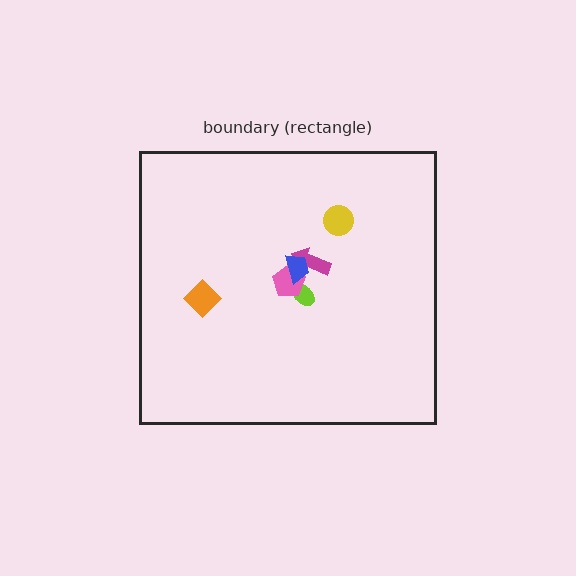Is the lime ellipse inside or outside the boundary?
Inside.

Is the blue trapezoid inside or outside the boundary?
Inside.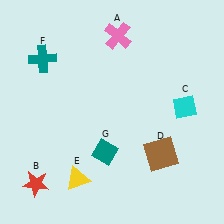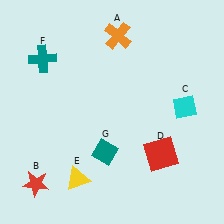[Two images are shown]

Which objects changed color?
A changed from pink to orange. D changed from brown to red.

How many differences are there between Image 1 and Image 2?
There are 2 differences between the two images.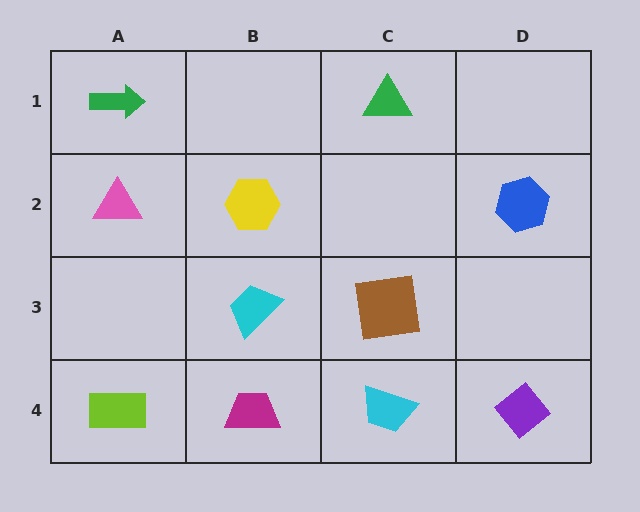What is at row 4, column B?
A magenta trapezoid.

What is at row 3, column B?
A cyan trapezoid.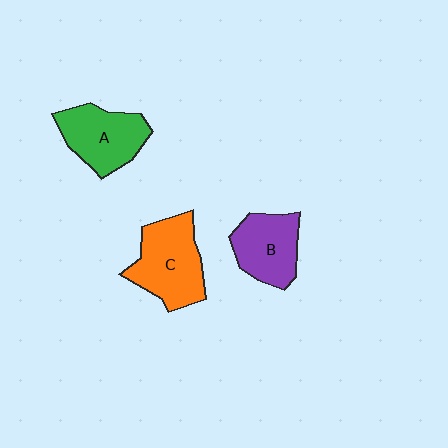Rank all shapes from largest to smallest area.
From largest to smallest: C (orange), A (green), B (purple).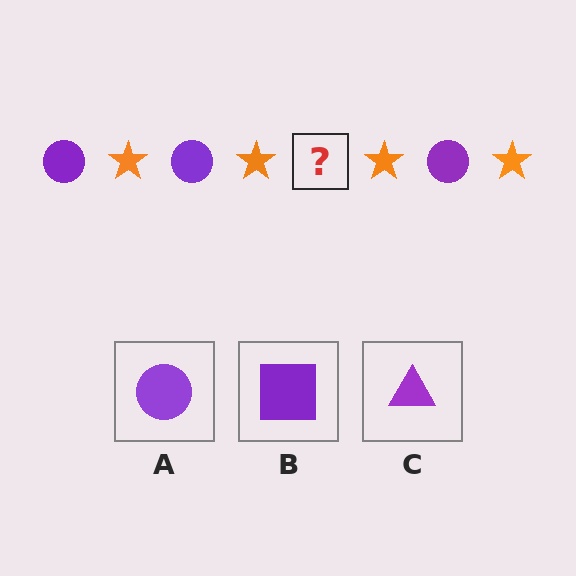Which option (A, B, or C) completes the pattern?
A.